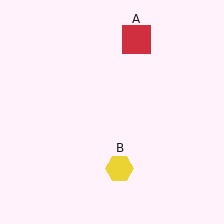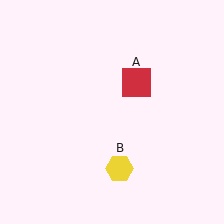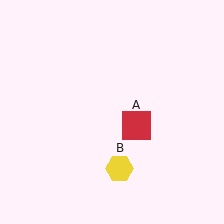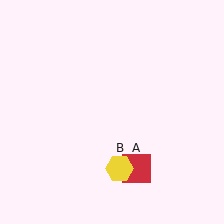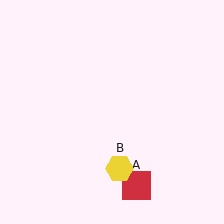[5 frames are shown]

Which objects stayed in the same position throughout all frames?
Yellow hexagon (object B) remained stationary.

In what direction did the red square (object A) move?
The red square (object A) moved down.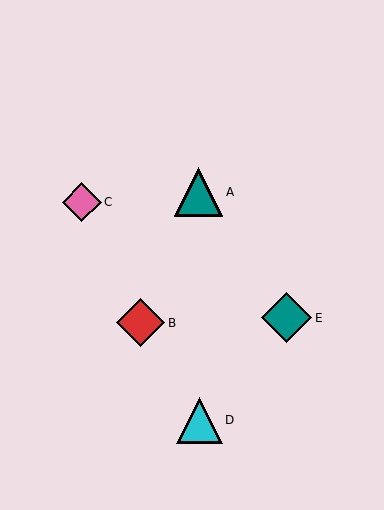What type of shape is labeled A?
Shape A is a teal triangle.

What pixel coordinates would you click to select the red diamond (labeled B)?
Click at (140, 323) to select the red diamond B.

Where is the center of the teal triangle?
The center of the teal triangle is at (198, 192).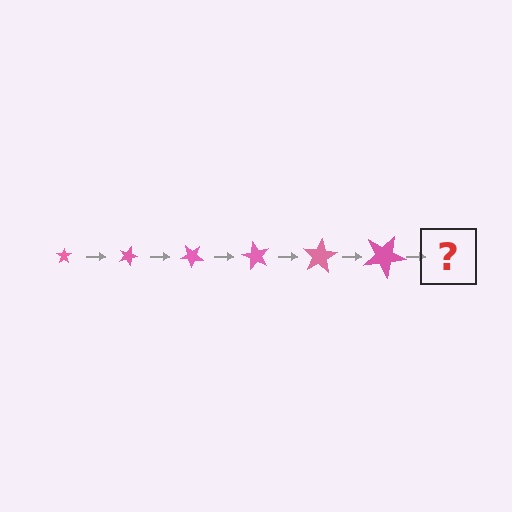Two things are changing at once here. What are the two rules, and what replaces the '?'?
The two rules are that the star grows larger each step and it rotates 20 degrees each step. The '?' should be a star, larger than the previous one and rotated 120 degrees from the start.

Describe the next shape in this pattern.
It should be a star, larger than the previous one and rotated 120 degrees from the start.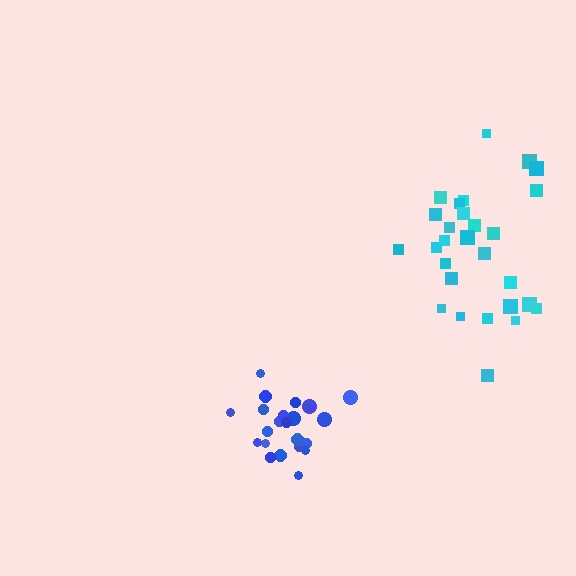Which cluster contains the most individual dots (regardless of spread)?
Cyan (28).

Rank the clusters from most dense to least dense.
blue, cyan.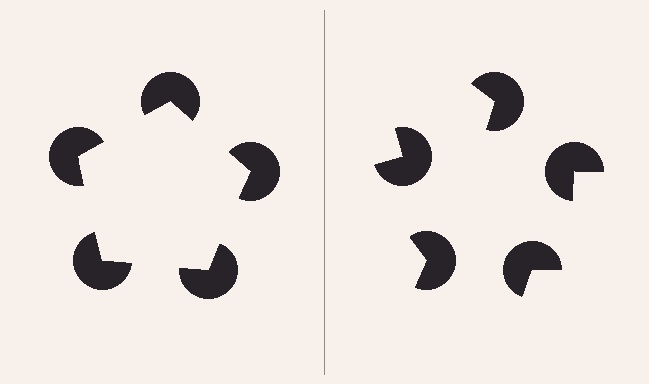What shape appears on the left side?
An illusory pentagon.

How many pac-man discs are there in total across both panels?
10 — 5 on each side.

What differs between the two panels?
The pac-man discs are positioned identically on both sides; only the wedge orientations differ. On the left they align to a pentagon; on the right they are misaligned.